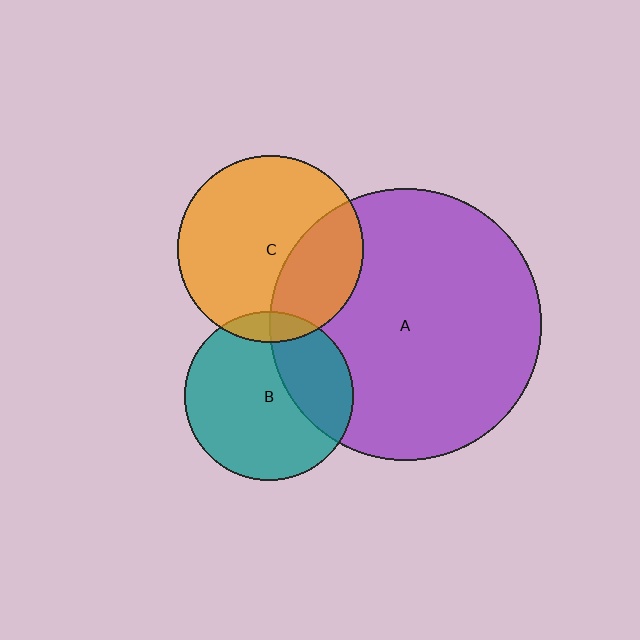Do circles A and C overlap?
Yes.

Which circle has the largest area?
Circle A (purple).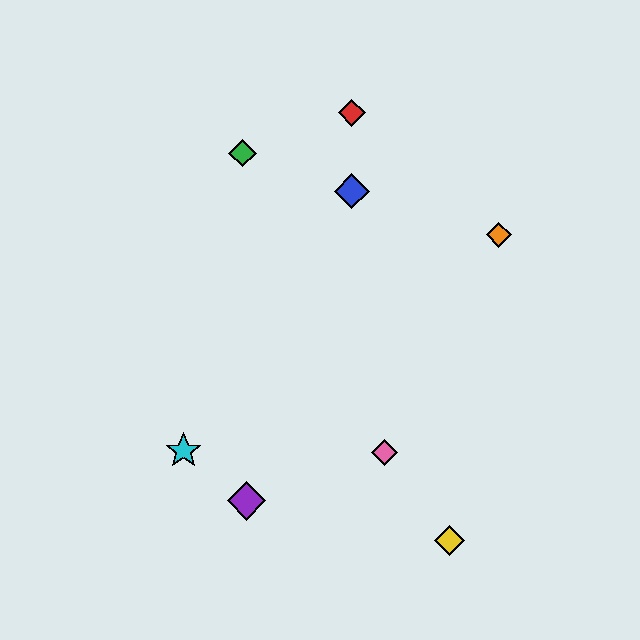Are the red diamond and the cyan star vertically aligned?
No, the red diamond is at x≈352 and the cyan star is at x≈184.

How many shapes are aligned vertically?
2 shapes (the red diamond, the blue diamond) are aligned vertically.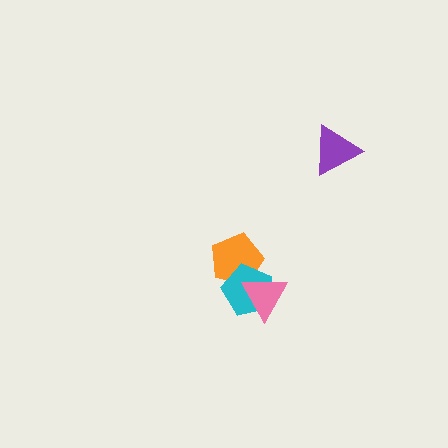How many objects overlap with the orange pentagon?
2 objects overlap with the orange pentagon.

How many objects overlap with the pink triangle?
2 objects overlap with the pink triangle.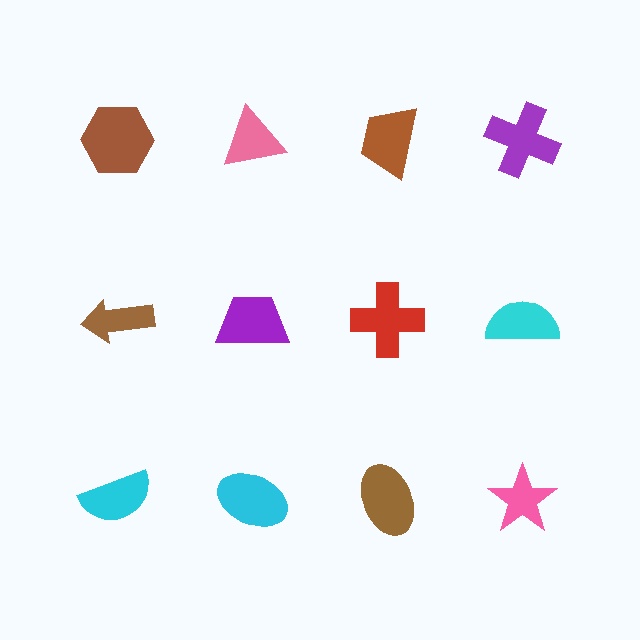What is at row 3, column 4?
A pink star.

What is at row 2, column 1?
A brown arrow.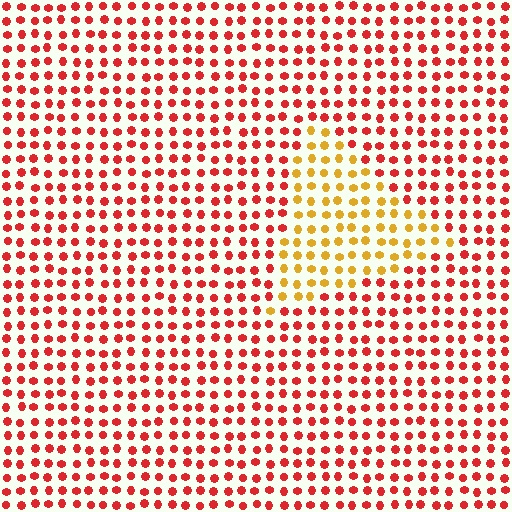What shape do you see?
I see a triangle.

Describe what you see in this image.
The image is filled with small red elements in a uniform arrangement. A triangle-shaped region is visible where the elements are tinted to a slightly different hue, forming a subtle color boundary.